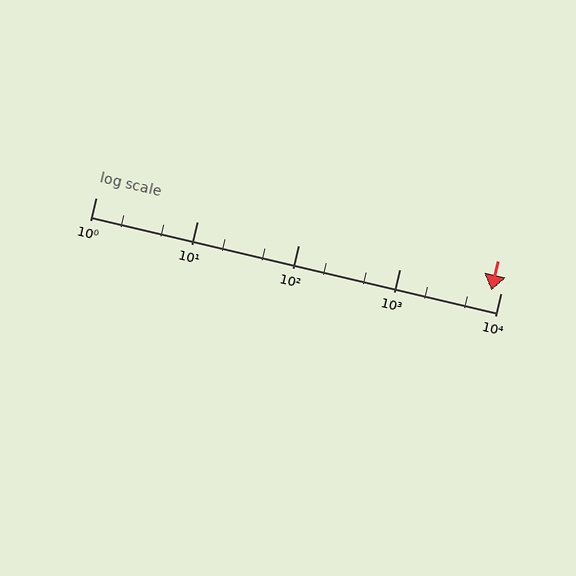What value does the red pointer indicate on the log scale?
The pointer indicates approximately 8100.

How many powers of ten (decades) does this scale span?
The scale spans 4 decades, from 1 to 10000.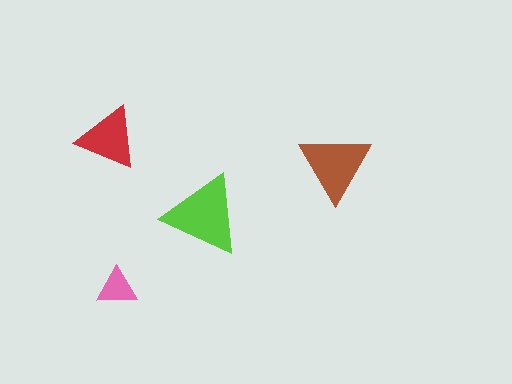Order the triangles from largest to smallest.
the lime one, the brown one, the red one, the pink one.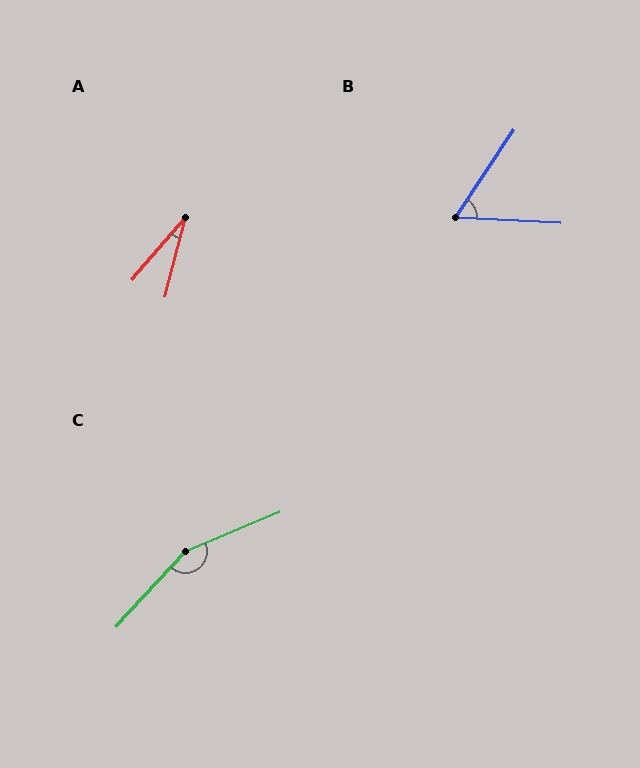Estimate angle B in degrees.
Approximately 59 degrees.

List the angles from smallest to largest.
A (26°), B (59°), C (155°).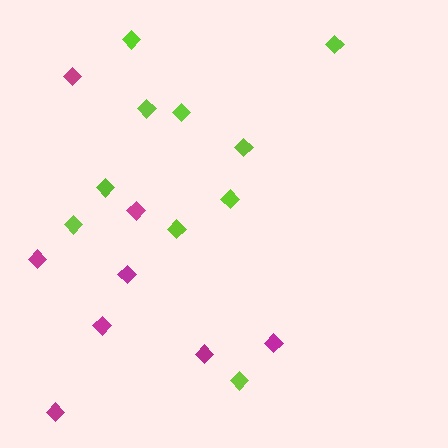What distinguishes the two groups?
There are 2 groups: one group of lime diamonds (10) and one group of magenta diamonds (8).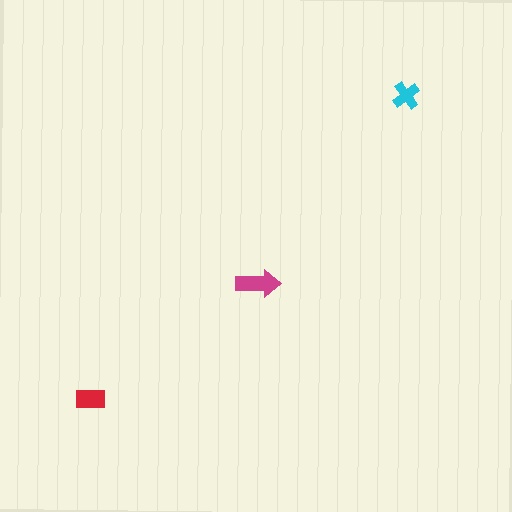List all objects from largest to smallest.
The magenta arrow, the red rectangle, the cyan cross.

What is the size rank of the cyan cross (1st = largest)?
3rd.